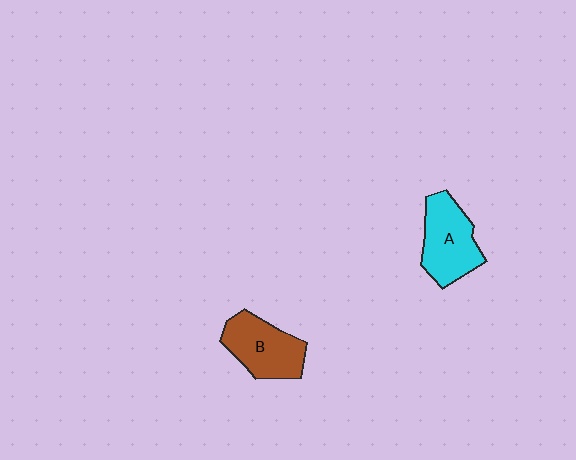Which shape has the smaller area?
Shape B (brown).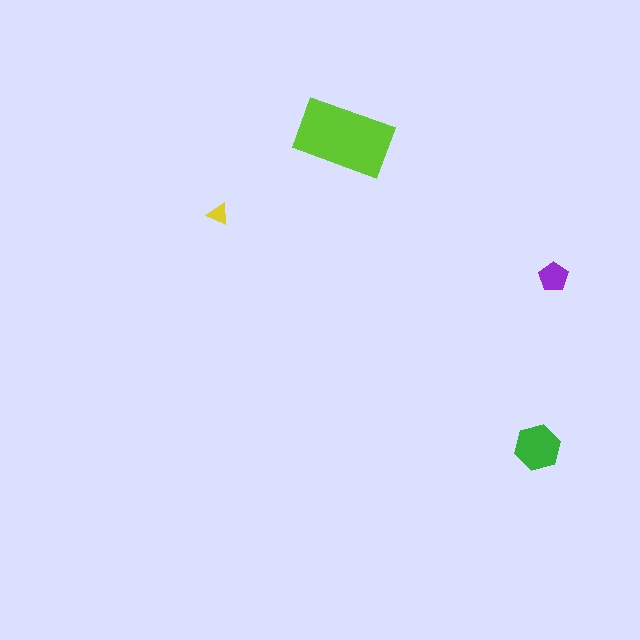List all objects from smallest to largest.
The yellow triangle, the purple pentagon, the green hexagon, the lime rectangle.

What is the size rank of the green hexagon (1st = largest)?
2nd.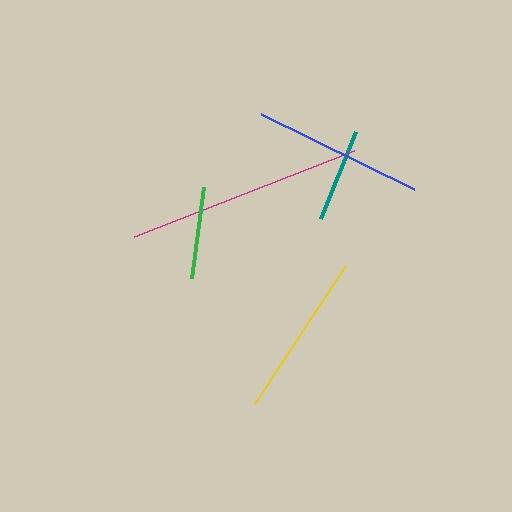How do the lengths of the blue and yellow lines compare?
The blue and yellow lines are approximately the same length.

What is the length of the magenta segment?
The magenta segment is approximately 236 pixels long.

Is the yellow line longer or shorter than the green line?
The yellow line is longer than the green line.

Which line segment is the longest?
The magenta line is the longest at approximately 236 pixels.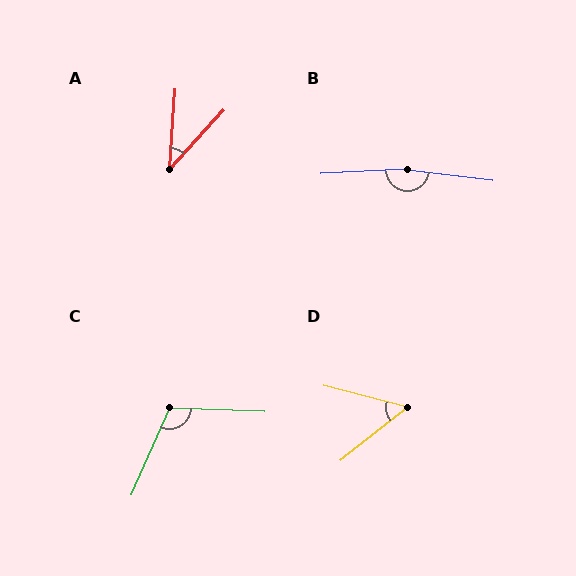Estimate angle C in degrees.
Approximately 111 degrees.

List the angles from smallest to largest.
A (38°), D (53°), C (111°), B (170°).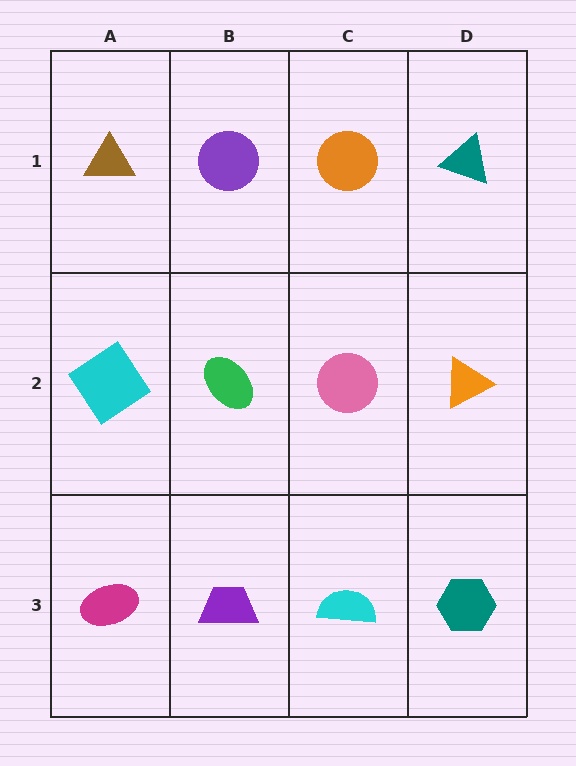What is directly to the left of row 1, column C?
A purple circle.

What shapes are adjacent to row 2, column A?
A brown triangle (row 1, column A), a magenta ellipse (row 3, column A), a green ellipse (row 2, column B).